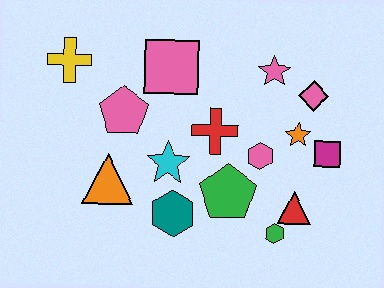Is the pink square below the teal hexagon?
No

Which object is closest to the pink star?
The pink diamond is closest to the pink star.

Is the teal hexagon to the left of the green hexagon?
Yes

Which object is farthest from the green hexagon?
The yellow cross is farthest from the green hexagon.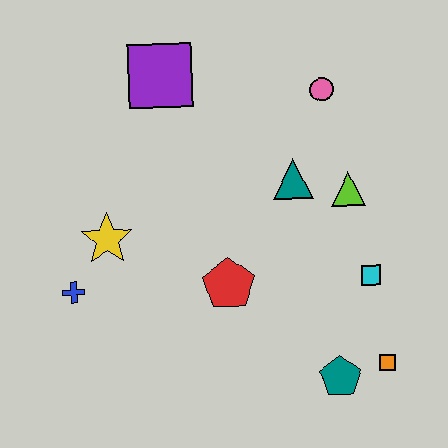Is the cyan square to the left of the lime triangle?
No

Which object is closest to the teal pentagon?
The orange square is closest to the teal pentagon.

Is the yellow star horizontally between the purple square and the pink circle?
No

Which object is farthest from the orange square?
The purple square is farthest from the orange square.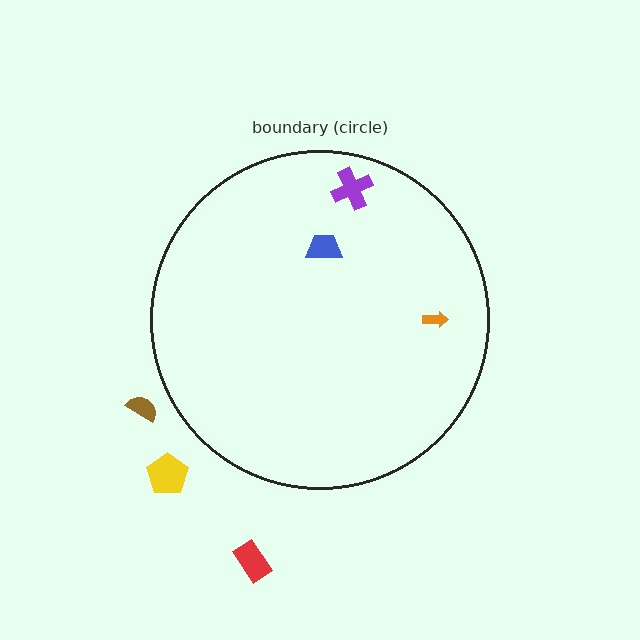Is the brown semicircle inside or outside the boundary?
Outside.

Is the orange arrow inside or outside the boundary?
Inside.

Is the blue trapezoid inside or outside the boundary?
Inside.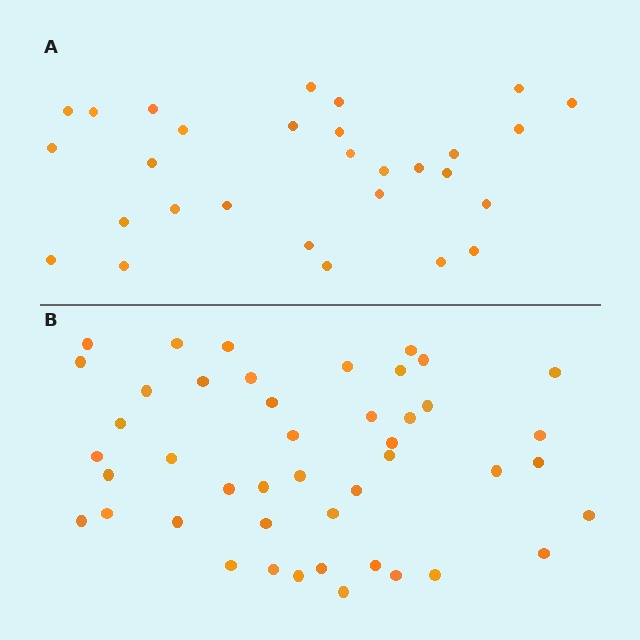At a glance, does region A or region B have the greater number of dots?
Region B (the bottom region) has more dots.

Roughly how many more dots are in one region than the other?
Region B has approximately 15 more dots than region A.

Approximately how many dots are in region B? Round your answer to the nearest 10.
About 40 dots. (The exact count is 45, which rounds to 40.)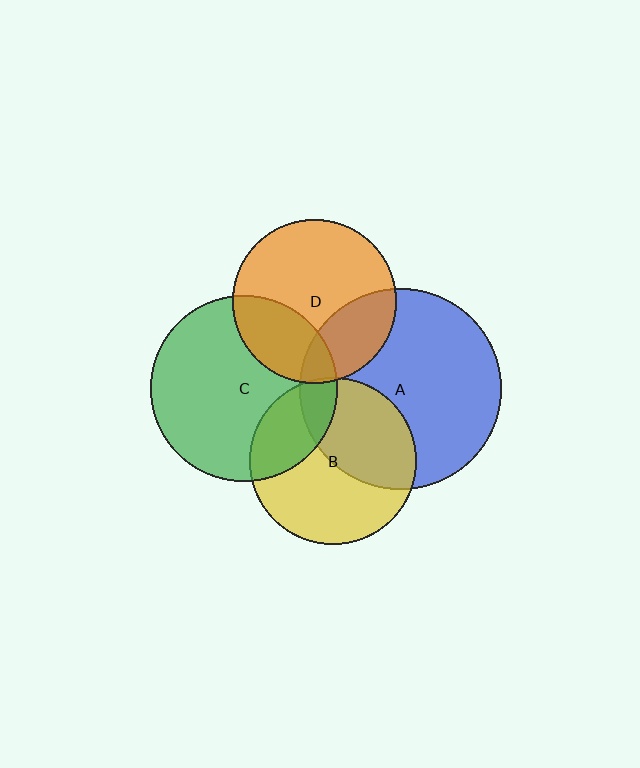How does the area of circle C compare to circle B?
Approximately 1.3 times.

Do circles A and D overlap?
Yes.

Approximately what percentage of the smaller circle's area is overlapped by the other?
Approximately 25%.